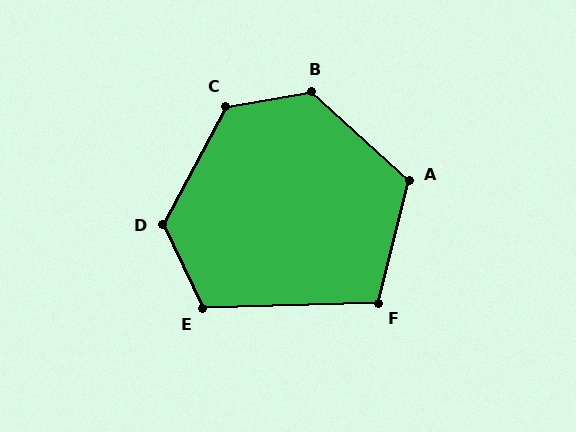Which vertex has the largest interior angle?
B, at approximately 128 degrees.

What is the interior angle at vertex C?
Approximately 128 degrees (obtuse).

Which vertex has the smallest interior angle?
F, at approximately 106 degrees.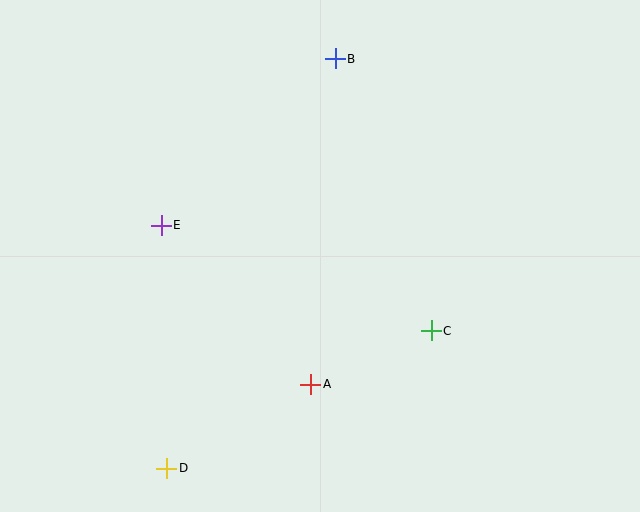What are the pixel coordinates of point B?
Point B is at (335, 59).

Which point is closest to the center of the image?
Point A at (311, 384) is closest to the center.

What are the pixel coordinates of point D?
Point D is at (167, 468).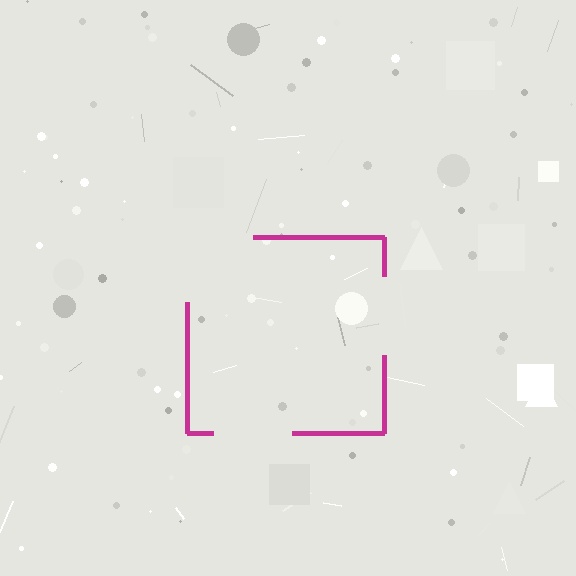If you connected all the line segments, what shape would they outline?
They would outline a square.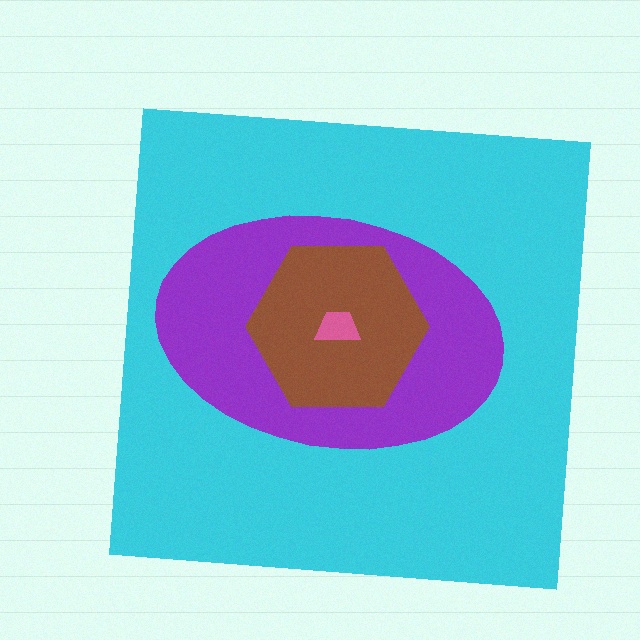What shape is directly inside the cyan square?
The purple ellipse.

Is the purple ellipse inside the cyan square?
Yes.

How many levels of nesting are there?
4.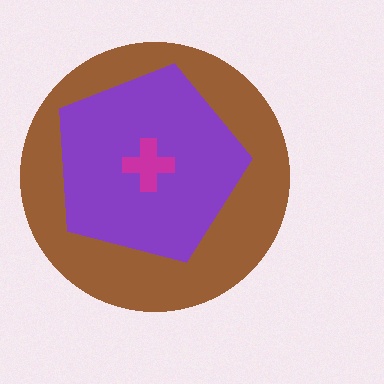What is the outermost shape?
The brown circle.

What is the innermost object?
The magenta cross.